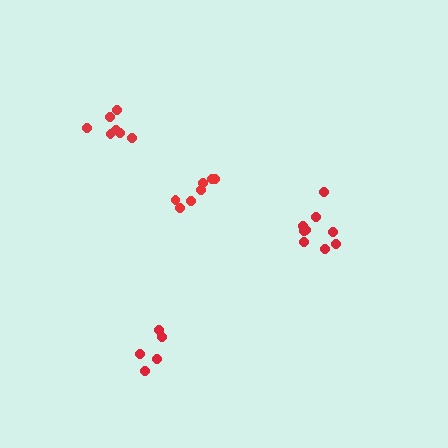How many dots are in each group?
Group 1: 5 dots, Group 2: 9 dots, Group 3: 7 dots, Group 4: 7 dots (28 total).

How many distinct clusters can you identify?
There are 4 distinct clusters.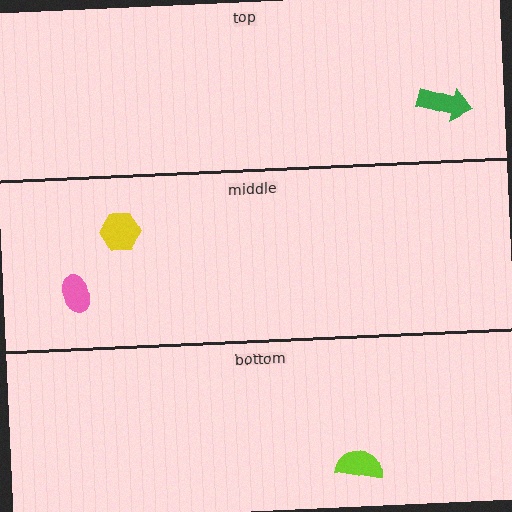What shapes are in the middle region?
The yellow hexagon, the pink ellipse.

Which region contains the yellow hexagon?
The middle region.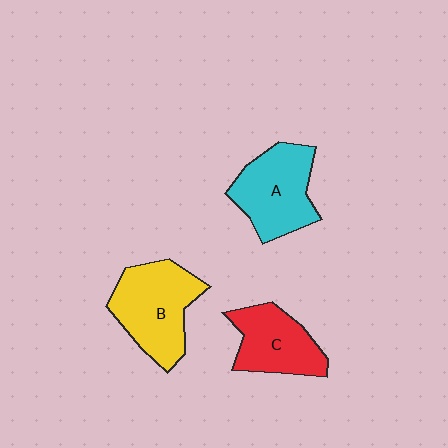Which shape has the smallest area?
Shape C (red).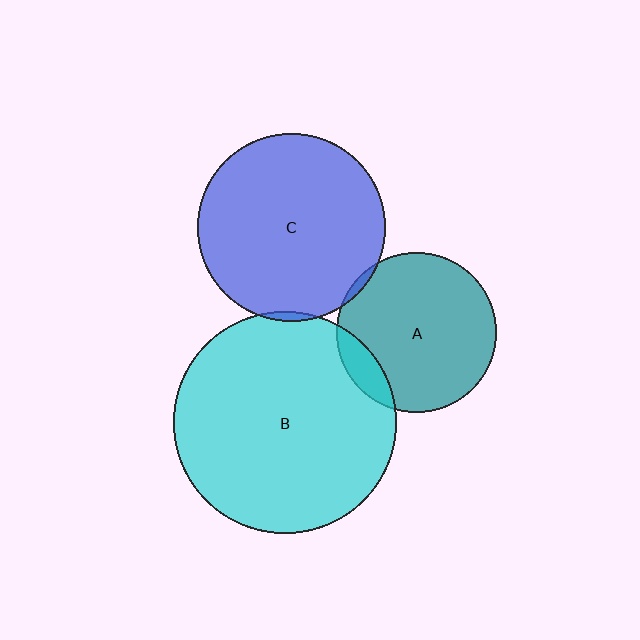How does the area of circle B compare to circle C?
Approximately 1.4 times.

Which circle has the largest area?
Circle B (cyan).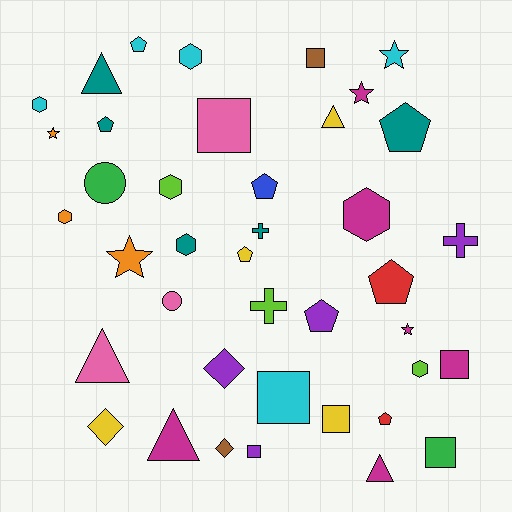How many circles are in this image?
There are 2 circles.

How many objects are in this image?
There are 40 objects.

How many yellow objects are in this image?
There are 4 yellow objects.